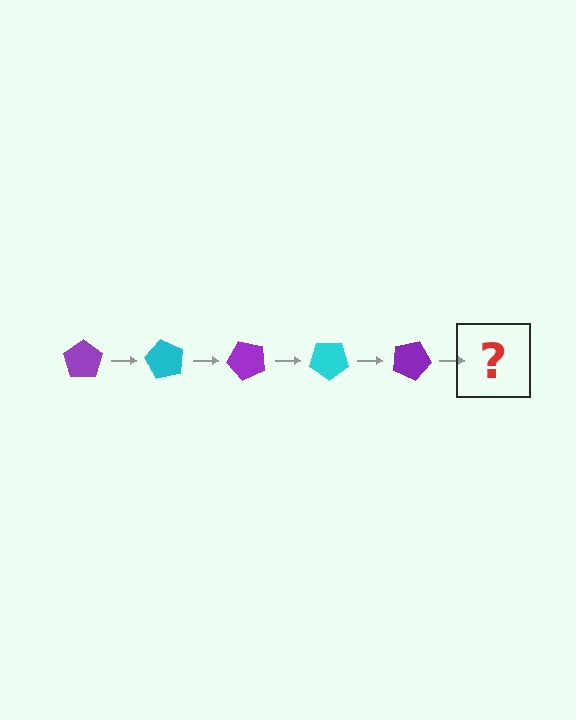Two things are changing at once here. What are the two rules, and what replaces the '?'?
The two rules are that it rotates 60 degrees each step and the color cycles through purple and cyan. The '?' should be a cyan pentagon, rotated 300 degrees from the start.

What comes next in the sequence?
The next element should be a cyan pentagon, rotated 300 degrees from the start.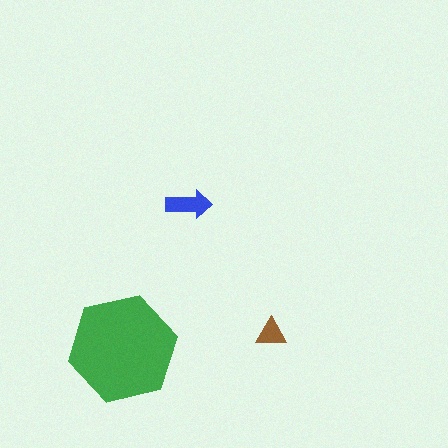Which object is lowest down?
The green hexagon is bottommost.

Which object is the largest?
The green hexagon.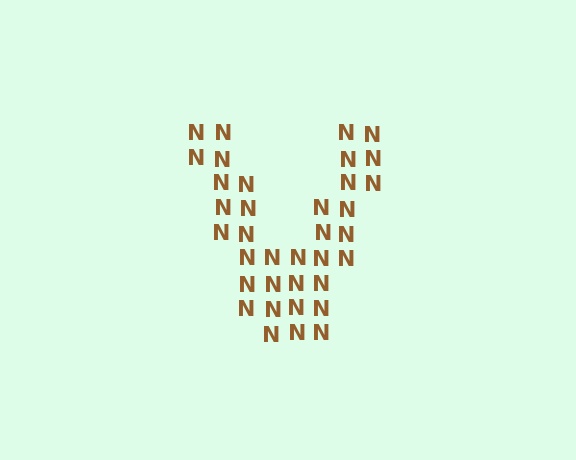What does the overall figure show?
The overall figure shows the letter V.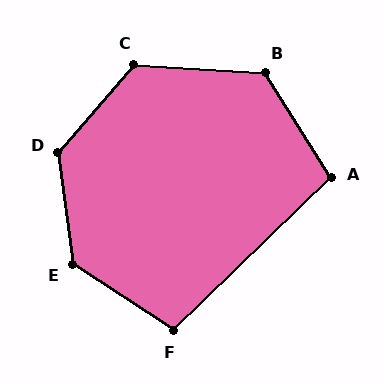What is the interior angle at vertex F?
Approximately 103 degrees (obtuse).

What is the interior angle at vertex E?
Approximately 131 degrees (obtuse).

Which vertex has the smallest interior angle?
A, at approximately 102 degrees.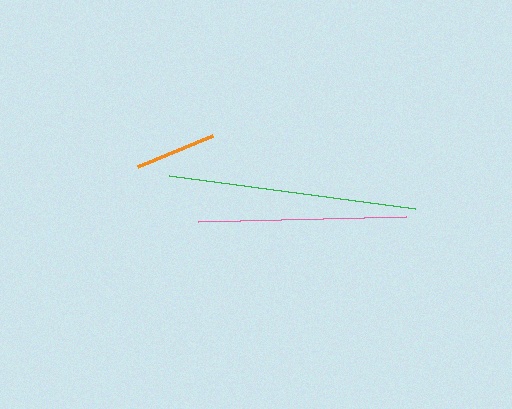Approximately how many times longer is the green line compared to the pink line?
The green line is approximately 1.2 times the length of the pink line.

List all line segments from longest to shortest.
From longest to shortest: green, pink, orange.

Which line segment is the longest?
The green line is the longest at approximately 248 pixels.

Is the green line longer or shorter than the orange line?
The green line is longer than the orange line.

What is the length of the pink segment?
The pink segment is approximately 208 pixels long.